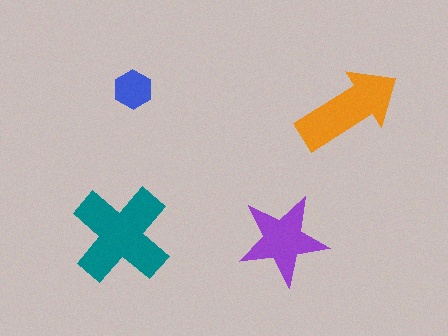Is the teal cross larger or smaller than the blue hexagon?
Larger.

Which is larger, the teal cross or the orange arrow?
The teal cross.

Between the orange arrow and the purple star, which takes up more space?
The orange arrow.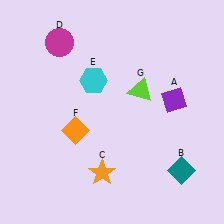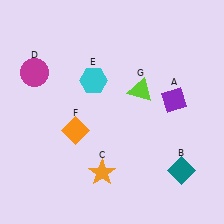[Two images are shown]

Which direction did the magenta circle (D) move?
The magenta circle (D) moved down.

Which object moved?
The magenta circle (D) moved down.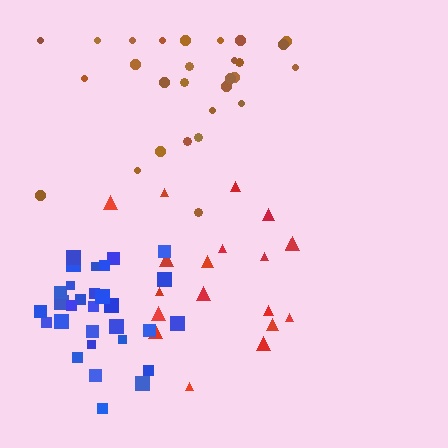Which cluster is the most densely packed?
Blue.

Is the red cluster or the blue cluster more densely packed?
Blue.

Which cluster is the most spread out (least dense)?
Brown.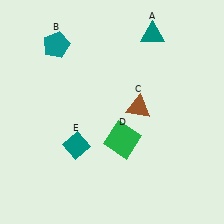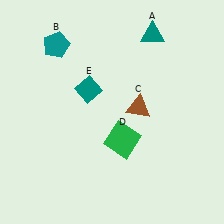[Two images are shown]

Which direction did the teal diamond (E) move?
The teal diamond (E) moved up.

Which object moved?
The teal diamond (E) moved up.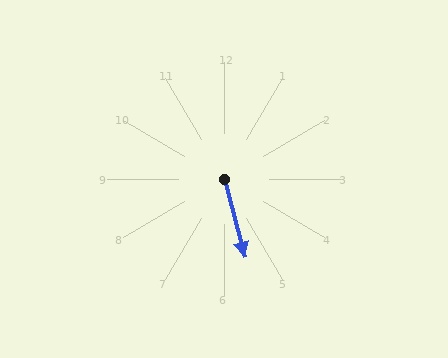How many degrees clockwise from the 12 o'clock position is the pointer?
Approximately 165 degrees.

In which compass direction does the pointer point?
South.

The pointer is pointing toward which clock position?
Roughly 5 o'clock.